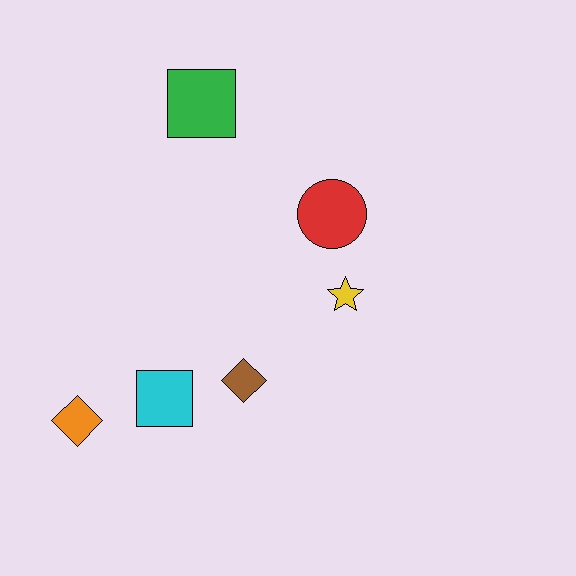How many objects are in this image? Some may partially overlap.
There are 6 objects.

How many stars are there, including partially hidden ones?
There is 1 star.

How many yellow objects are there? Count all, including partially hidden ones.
There is 1 yellow object.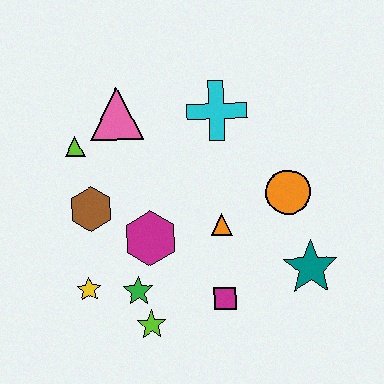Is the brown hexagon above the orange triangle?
Yes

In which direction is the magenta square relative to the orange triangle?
The magenta square is below the orange triangle.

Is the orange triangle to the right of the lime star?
Yes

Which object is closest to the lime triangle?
The pink triangle is closest to the lime triangle.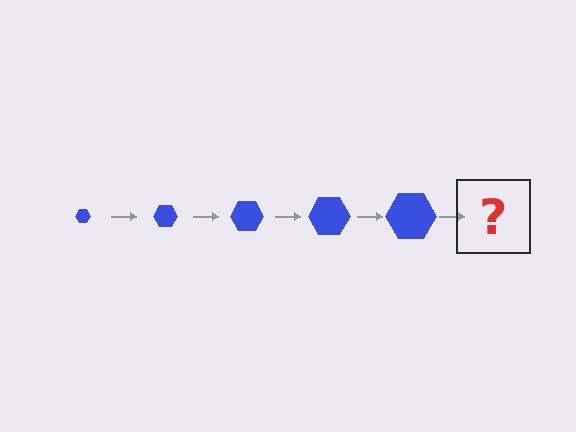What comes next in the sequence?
The next element should be a blue hexagon, larger than the previous one.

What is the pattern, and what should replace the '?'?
The pattern is that the hexagon gets progressively larger each step. The '?' should be a blue hexagon, larger than the previous one.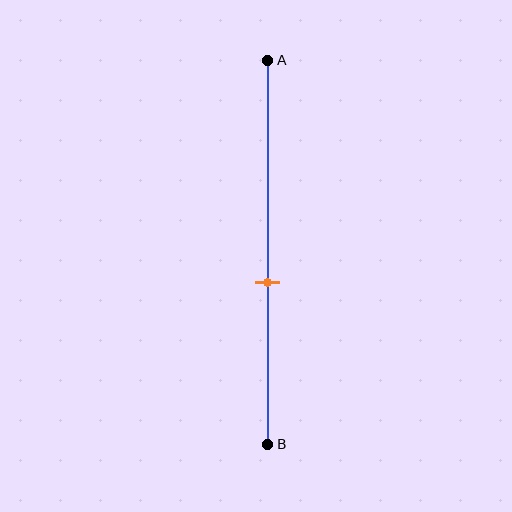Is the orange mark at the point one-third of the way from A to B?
No, the mark is at about 60% from A, not at the 33% one-third point.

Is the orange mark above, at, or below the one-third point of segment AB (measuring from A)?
The orange mark is below the one-third point of segment AB.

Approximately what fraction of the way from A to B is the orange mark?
The orange mark is approximately 60% of the way from A to B.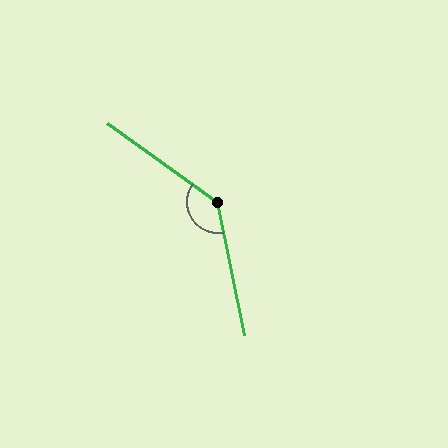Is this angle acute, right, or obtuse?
It is obtuse.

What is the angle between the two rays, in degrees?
Approximately 137 degrees.